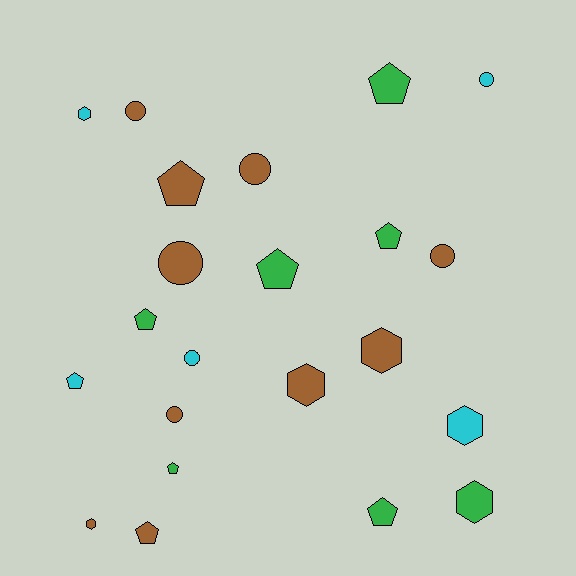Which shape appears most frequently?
Pentagon, with 9 objects.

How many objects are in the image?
There are 22 objects.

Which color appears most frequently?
Brown, with 10 objects.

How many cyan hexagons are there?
There are 2 cyan hexagons.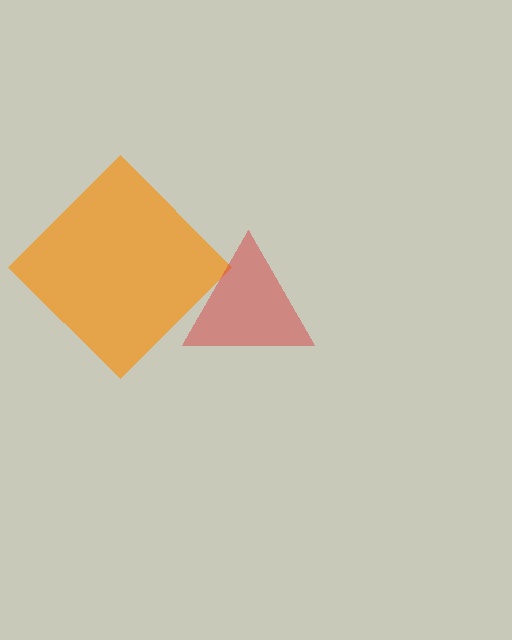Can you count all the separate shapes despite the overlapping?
Yes, there are 2 separate shapes.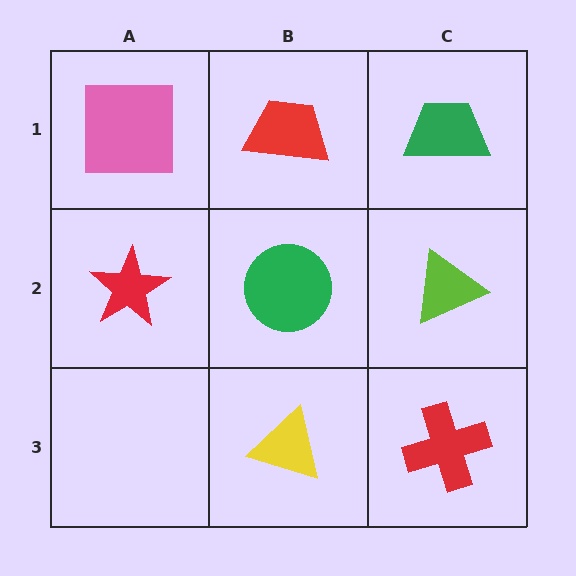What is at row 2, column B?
A green circle.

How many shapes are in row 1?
3 shapes.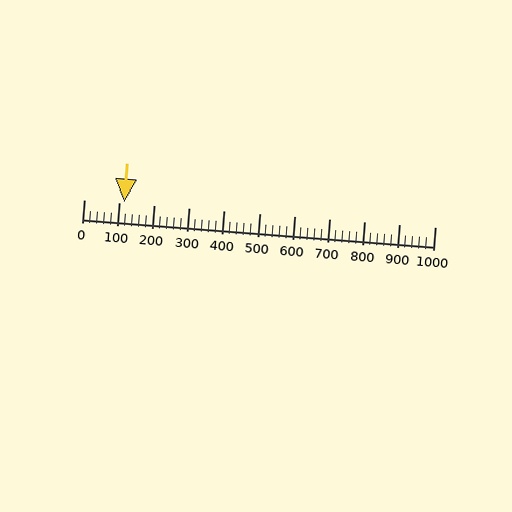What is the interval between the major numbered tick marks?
The major tick marks are spaced 100 units apart.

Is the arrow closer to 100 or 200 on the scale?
The arrow is closer to 100.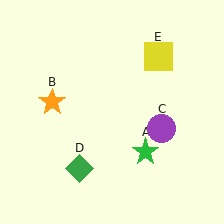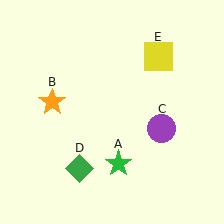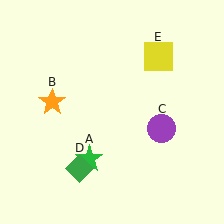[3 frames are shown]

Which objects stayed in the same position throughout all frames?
Orange star (object B) and purple circle (object C) and green diamond (object D) and yellow square (object E) remained stationary.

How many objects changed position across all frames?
1 object changed position: green star (object A).